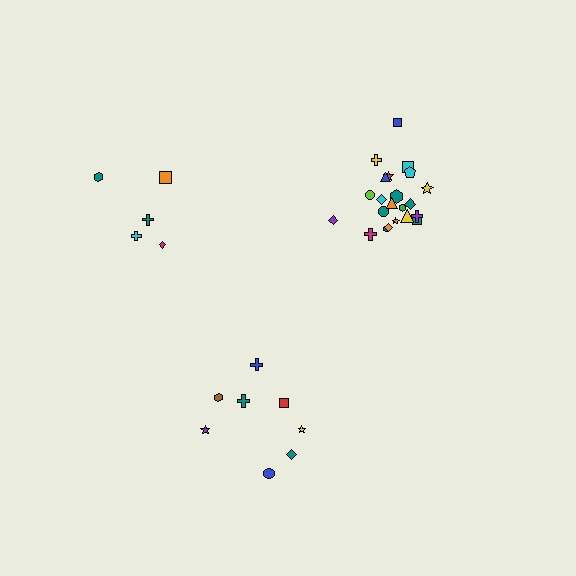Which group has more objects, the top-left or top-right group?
The top-right group.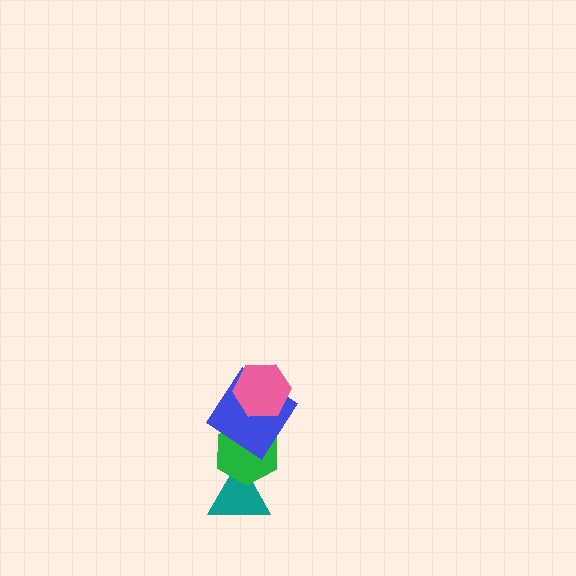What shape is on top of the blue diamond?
The pink hexagon is on top of the blue diamond.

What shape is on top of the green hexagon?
The blue diamond is on top of the green hexagon.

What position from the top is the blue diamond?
The blue diamond is 2nd from the top.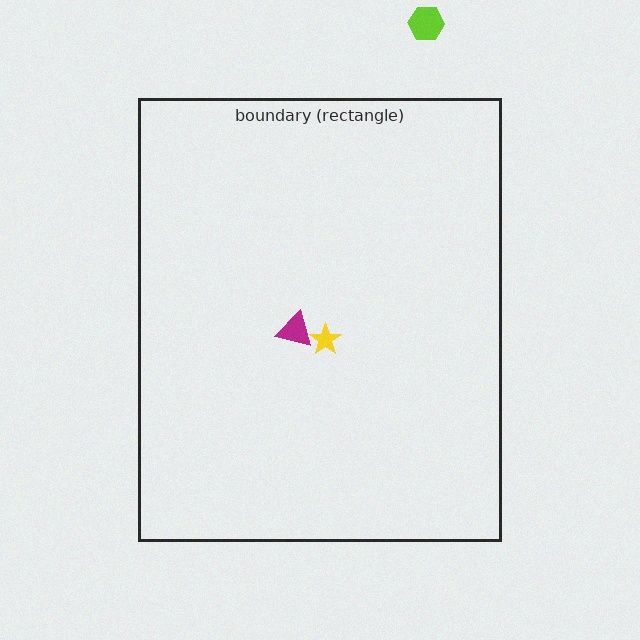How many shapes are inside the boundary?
2 inside, 1 outside.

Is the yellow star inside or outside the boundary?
Inside.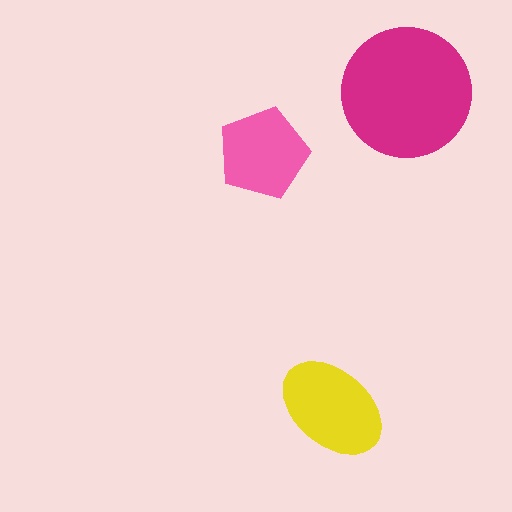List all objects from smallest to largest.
The pink pentagon, the yellow ellipse, the magenta circle.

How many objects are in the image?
There are 3 objects in the image.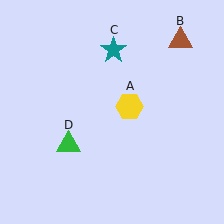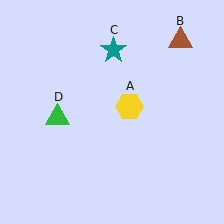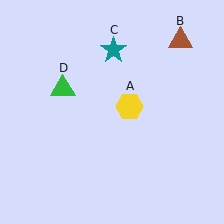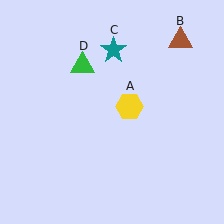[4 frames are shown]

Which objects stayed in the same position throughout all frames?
Yellow hexagon (object A) and brown triangle (object B) and teal star (object C) remained stationary.